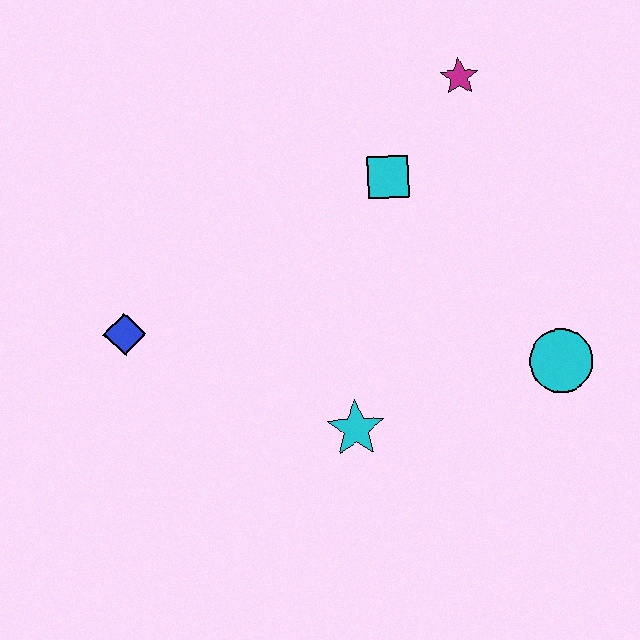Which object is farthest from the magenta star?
The blue diamond is farthest from the magenta star.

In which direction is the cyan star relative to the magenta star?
The cyan star is below the magenta star.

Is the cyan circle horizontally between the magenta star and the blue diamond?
No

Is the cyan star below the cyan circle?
Yes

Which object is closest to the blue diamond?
The cyan star is closest to the blue diamond.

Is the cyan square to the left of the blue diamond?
No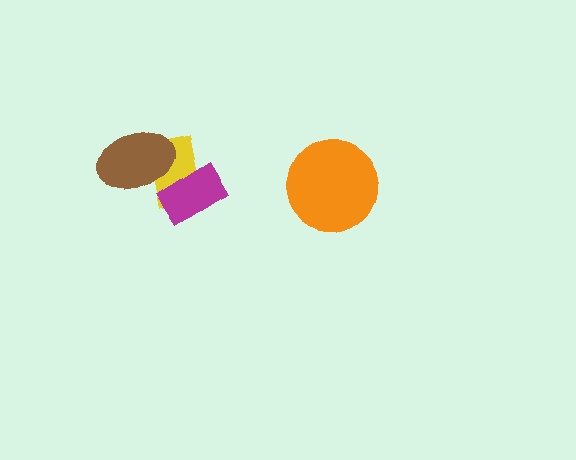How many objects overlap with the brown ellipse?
1 object overlaps with the brown ellipse.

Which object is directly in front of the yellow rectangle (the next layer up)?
The magenta rectangle is directly in front of the yellow rectangle.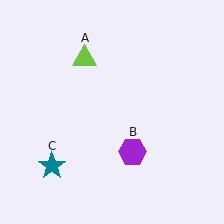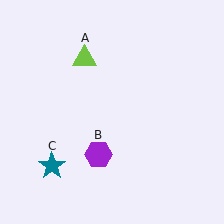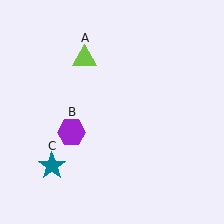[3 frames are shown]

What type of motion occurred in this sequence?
The purple hexagon (object B) rotated clockwise around the center of the scene.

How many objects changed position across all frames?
1 object changed position: purple hexagon (object B).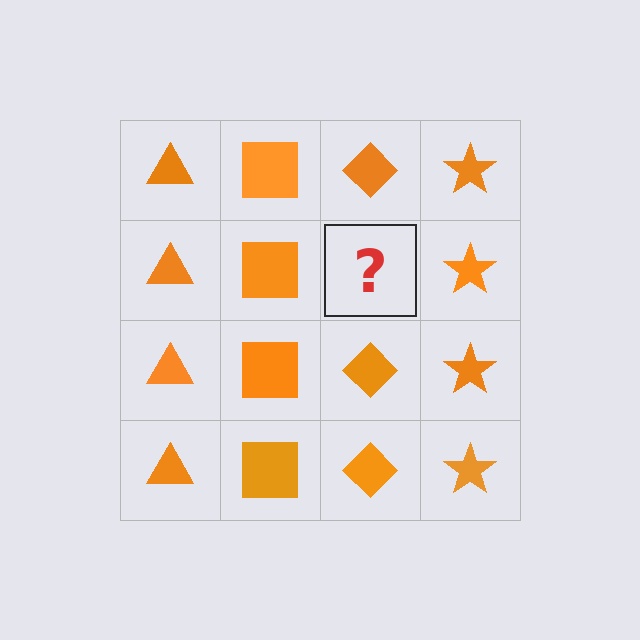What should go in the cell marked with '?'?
The missing cell should contain an orange diamond.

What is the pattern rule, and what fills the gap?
The rule is that each column has a consistent shape. The gap should be filled with an orange diamond.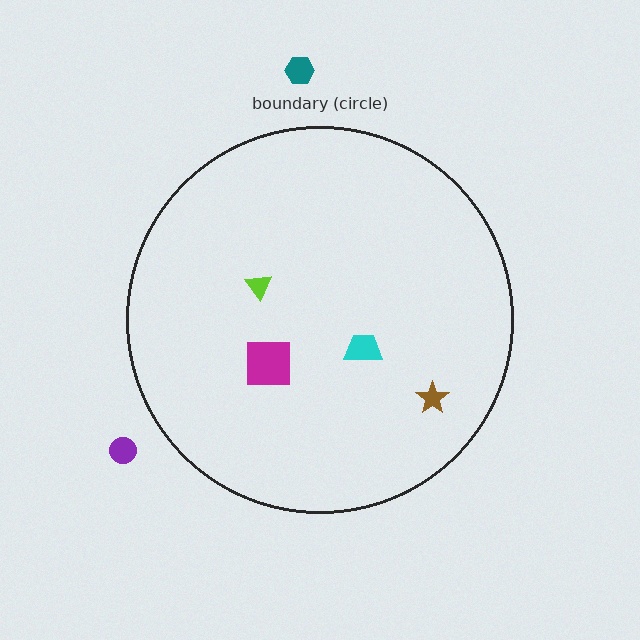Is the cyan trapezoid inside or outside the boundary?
Inside.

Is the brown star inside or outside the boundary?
Inside.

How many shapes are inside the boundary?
4 inside, 2 outside.